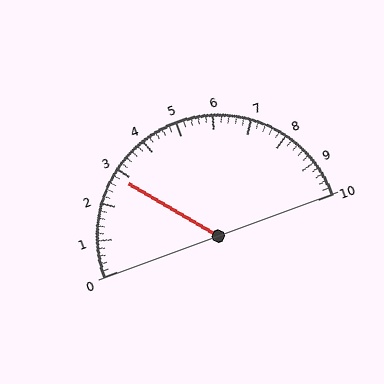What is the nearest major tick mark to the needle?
The nearest major tick mark is 3.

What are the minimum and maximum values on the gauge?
The gauge ranges from 0 to 10.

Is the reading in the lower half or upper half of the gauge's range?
The reading is in the lower half of the range (0 to 10).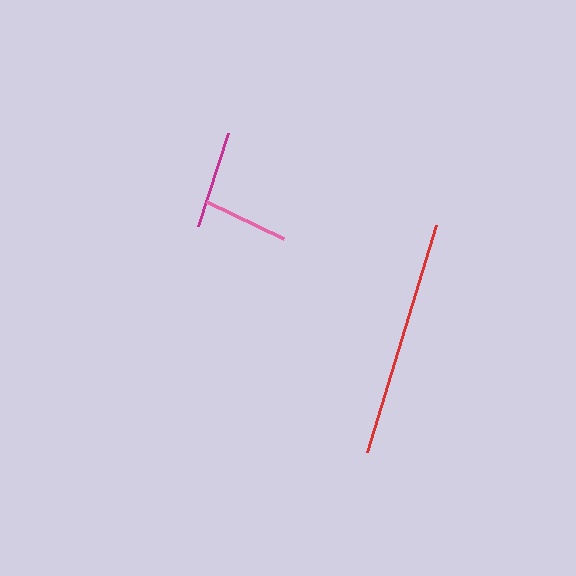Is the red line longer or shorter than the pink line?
The red line is longer than the pink line.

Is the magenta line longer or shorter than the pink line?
The magenta line is longer than the pink line.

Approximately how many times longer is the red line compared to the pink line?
The red line is approximately 2.8 times the length of the pink line.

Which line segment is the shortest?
The pink line is the shortest at approximately 85 pixels.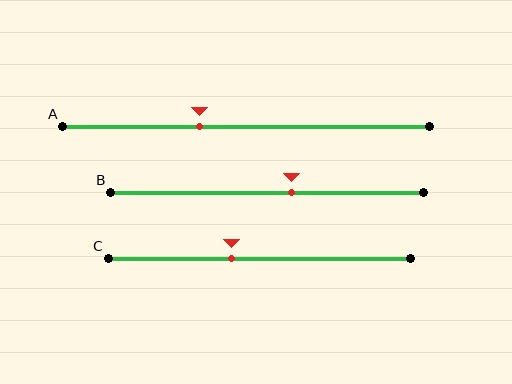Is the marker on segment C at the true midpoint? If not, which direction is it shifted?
No, the marker on segment C is shifted to the left by about 9% of the segment length.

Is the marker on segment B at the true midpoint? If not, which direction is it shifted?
No, the marker on segment B is shifted to the right by about 8% of the segment length.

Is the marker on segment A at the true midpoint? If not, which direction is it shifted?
No, the marker on segment A is shifted to the left by about 13% of the segment length.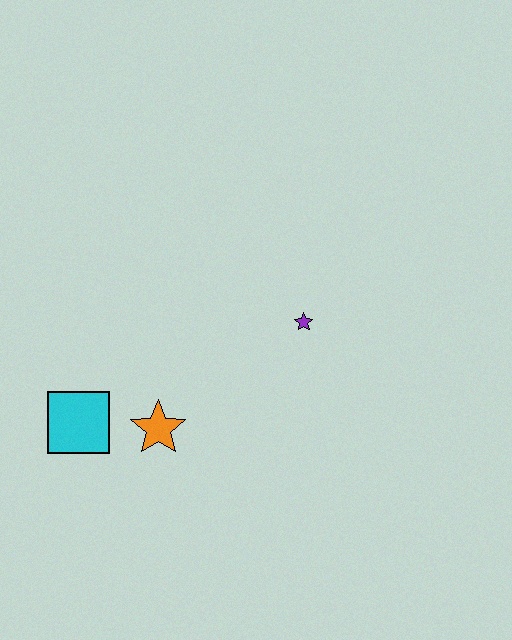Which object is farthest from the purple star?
The cyan square is farthest from the purple star.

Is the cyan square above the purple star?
No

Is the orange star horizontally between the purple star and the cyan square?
Yes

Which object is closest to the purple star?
The orange star is closest to the purple star.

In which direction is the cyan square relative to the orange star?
The cyan square is to the left of the orange star.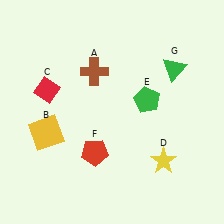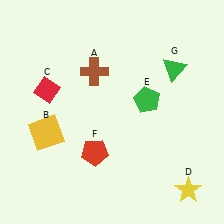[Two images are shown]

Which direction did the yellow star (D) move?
The yellow star (D) moved down.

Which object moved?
The yellow star (D) moved down.